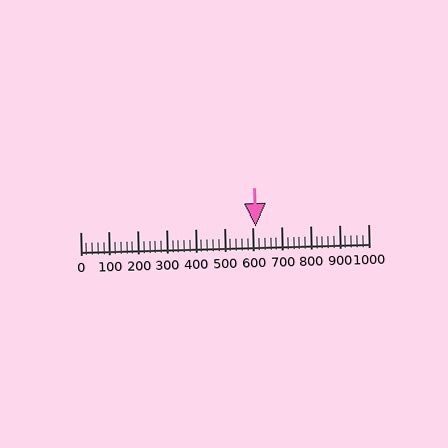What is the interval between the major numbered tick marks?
The major tick marks are spaced 100 units apart.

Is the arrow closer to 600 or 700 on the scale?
The arrow is closer to 600.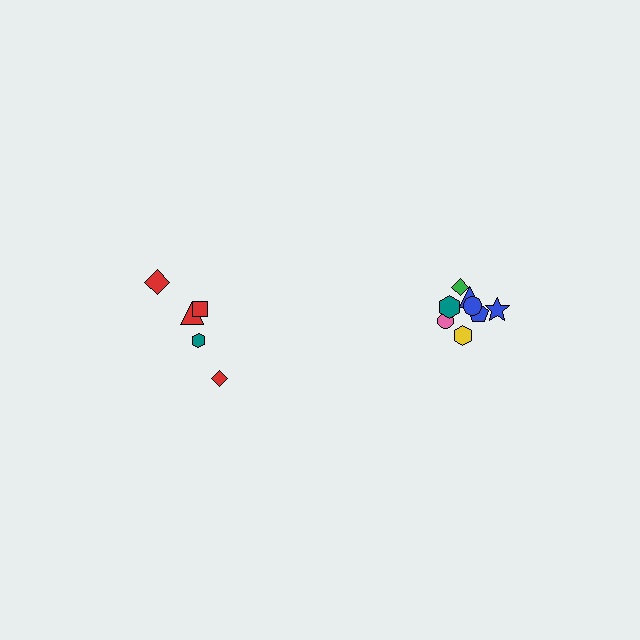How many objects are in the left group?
There are 5 objects.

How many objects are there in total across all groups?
There are 13 objects.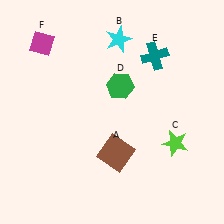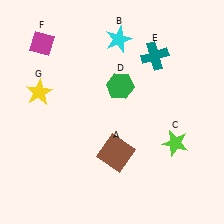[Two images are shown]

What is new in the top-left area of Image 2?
A yellow star (G) was added in the top-left area of Image 2.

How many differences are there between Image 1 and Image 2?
There is 1 difference between the two images.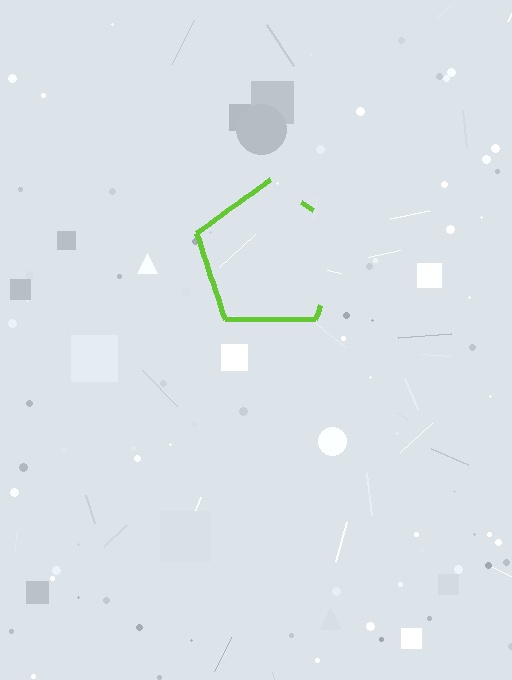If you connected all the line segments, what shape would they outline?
They would outline a pentagon.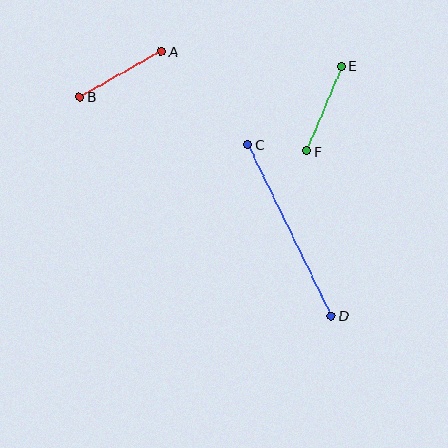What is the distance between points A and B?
The distance is approximately 93 pixels.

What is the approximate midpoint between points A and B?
The midpoint is at approximately (121, 74) pixels.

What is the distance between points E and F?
The distance is approximately 92 pixels.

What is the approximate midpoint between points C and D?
The midpoint is at approximately (289, 230) pixels.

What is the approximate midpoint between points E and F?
The midpoint is at approximately (324, 109) pixels.